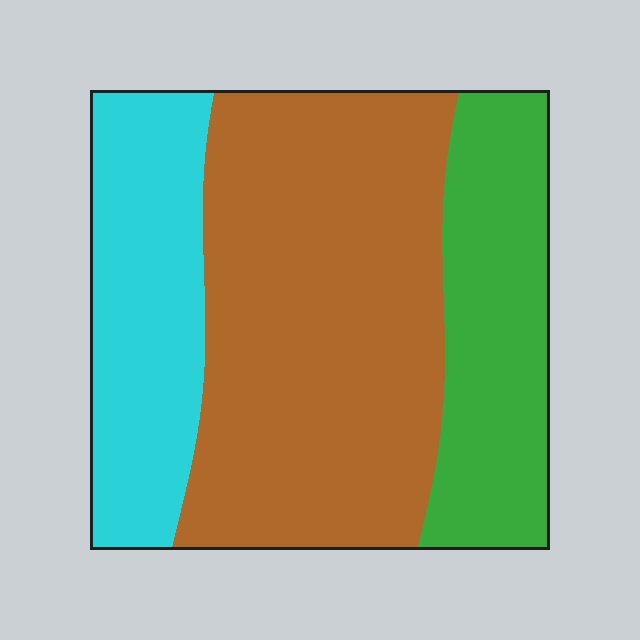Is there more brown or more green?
Brown.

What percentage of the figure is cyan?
Cyan covers 24% of the figure.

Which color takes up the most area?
Brown, at roughly 55%.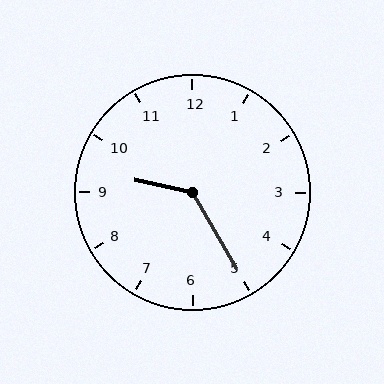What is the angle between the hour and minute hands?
Approximately 132 degrees.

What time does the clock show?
9:25.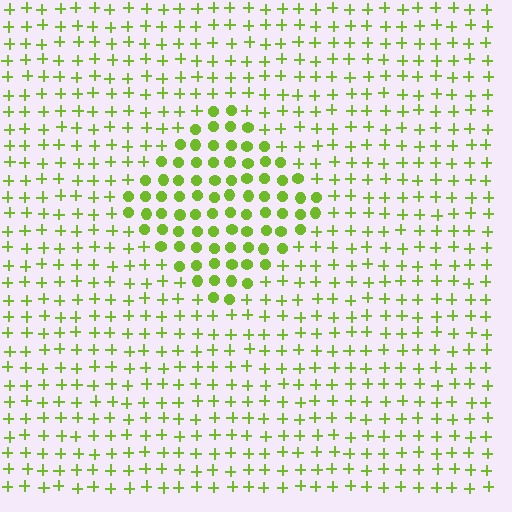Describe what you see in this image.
The image is filled with small lime elements arranged in a uniform grid. A diamond-shaped region contains circles, while the surrounding area contains plus signs. The boundary is defined purely by the change in element shape.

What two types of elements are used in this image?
The image uses circles inside the diamond region and plus signs outside it.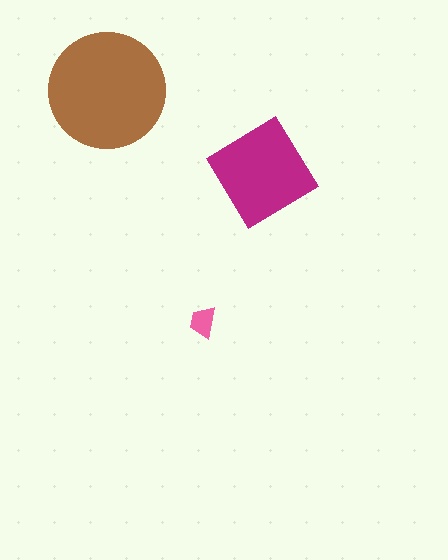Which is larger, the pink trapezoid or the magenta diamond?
The magenta diamond.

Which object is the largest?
The brown circle.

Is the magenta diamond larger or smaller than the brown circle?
Smaller.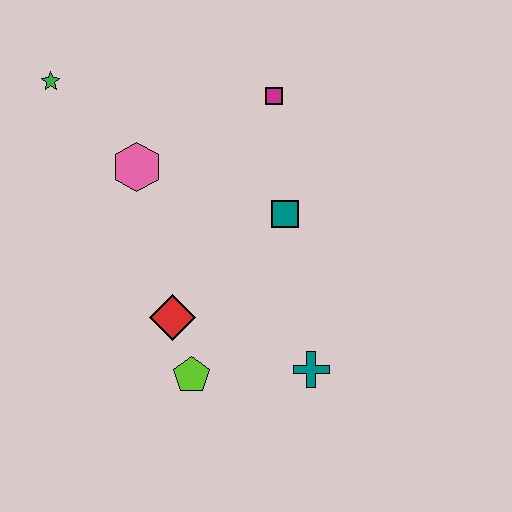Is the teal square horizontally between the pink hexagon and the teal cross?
Yes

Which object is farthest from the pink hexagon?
The teal cross is farthest from the pink hexagon.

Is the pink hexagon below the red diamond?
No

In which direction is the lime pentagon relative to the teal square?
The lime pentagon is below the teal square.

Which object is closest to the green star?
The pink hexagon is closest to the green star.